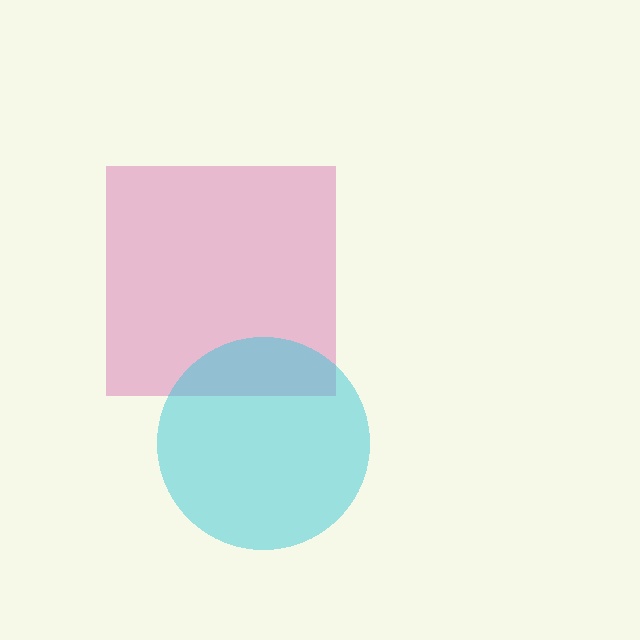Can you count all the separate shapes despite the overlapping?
Yes, there are 2 separate shapes.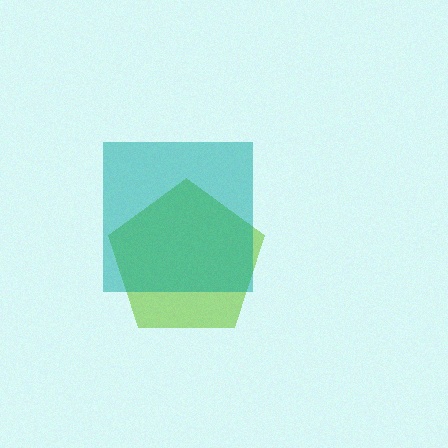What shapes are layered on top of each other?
The layered shapes are: a lime pentagon, a teal square.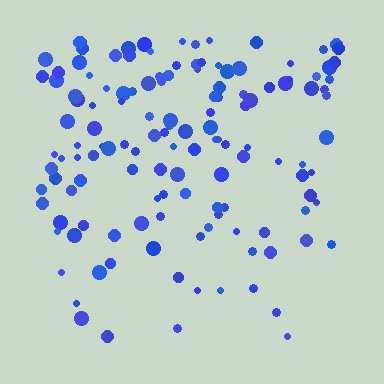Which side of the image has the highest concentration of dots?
The top.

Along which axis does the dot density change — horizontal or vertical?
Vertical.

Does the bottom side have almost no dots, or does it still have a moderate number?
Still a moderate number, just noticeably fewer than the top.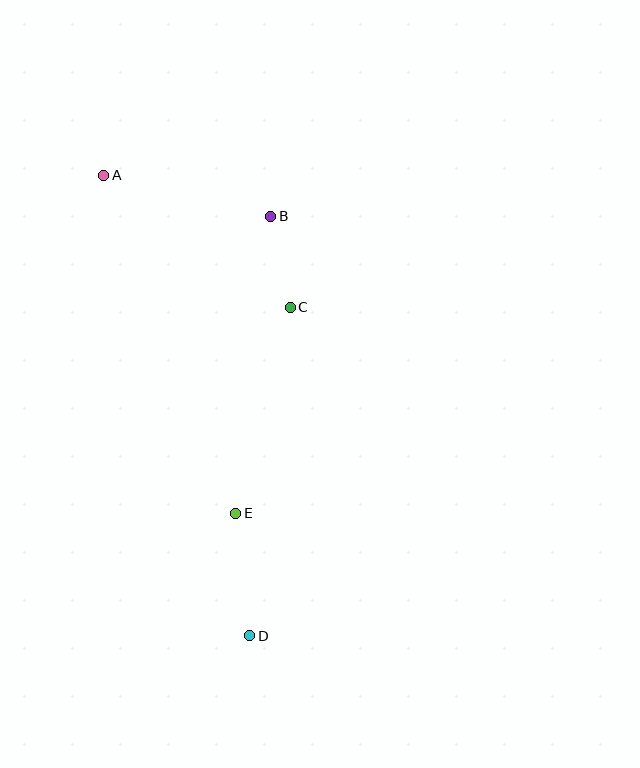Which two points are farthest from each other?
Points A and D are farthest from each other.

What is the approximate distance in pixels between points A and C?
The distance between A and C is approximately 229 pixels.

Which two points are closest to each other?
Points B and C are closest to each other.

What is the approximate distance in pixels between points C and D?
The distance between C and D is approximately 331 pixels.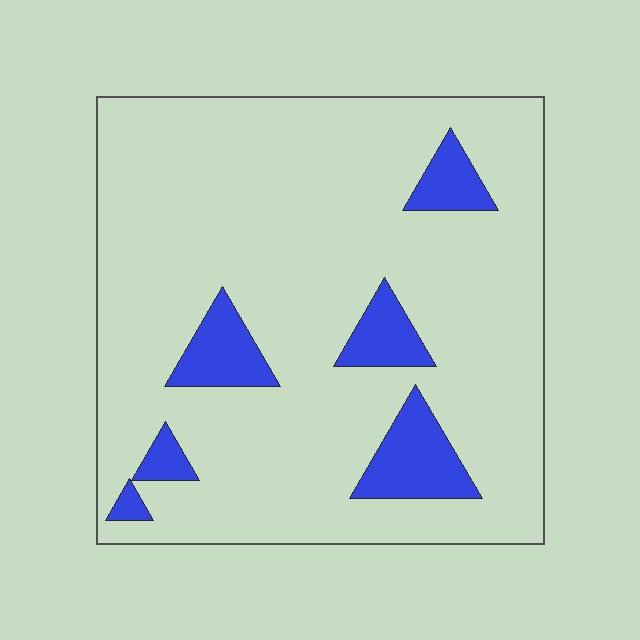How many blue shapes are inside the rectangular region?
6.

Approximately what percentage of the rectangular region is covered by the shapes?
Approximately 15%.